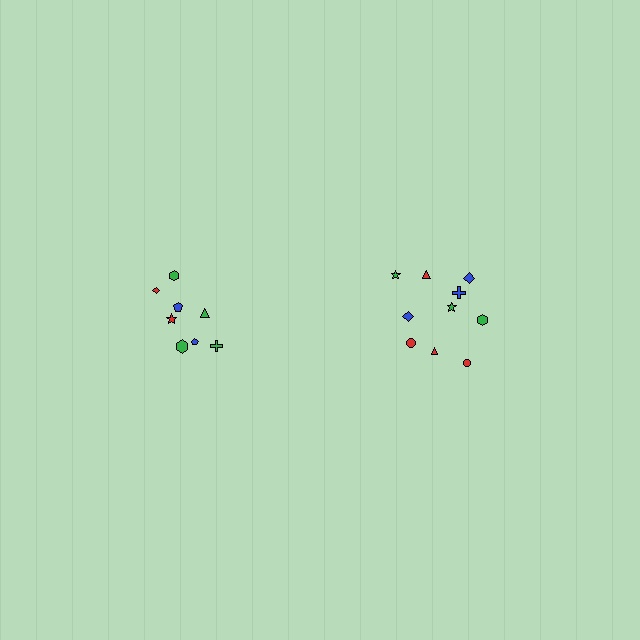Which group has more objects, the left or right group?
The right group.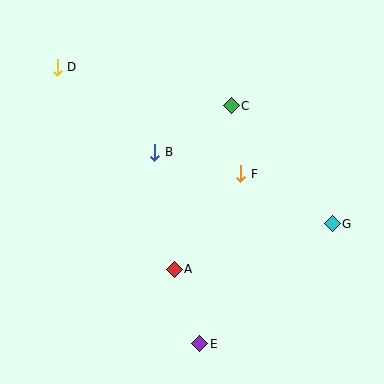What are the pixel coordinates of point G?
Point G is at (332, 224).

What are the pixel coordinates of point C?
Point C is at (231, 106).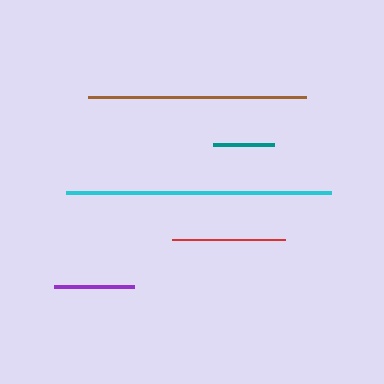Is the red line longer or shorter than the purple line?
The red line is longer than the purple line.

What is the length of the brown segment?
The brown segment is approximately 217 pixels long.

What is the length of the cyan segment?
The cyan segment is approximately 265 pixels long.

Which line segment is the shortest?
The teal line is the shortest at approximately 60 pixels.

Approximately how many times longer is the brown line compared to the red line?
The brown line is approximately 1.9 times the length of the red line.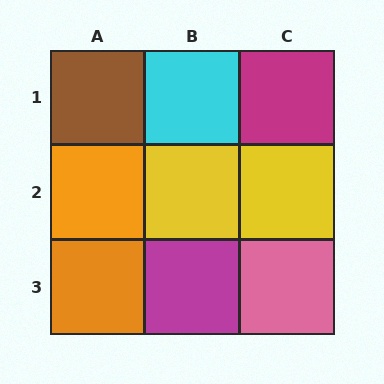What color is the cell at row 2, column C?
Yellow.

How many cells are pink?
1 cell is pink.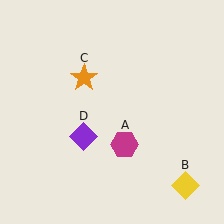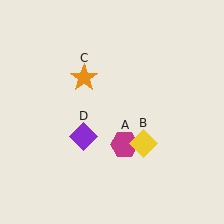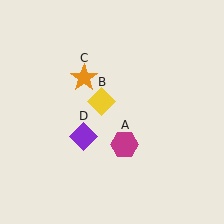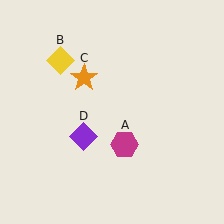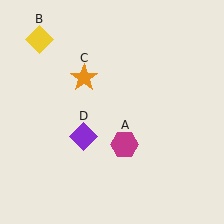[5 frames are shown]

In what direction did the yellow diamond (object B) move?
The yellow diamond (object B) moved up and to the left.